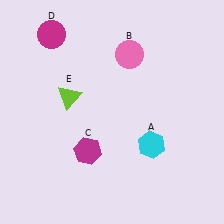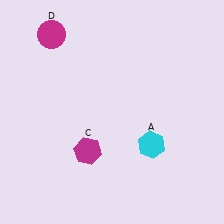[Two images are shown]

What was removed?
The pink circle (B), the lime triangle (E) were removed in Image 2.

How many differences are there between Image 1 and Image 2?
There are 2 differences between the two images.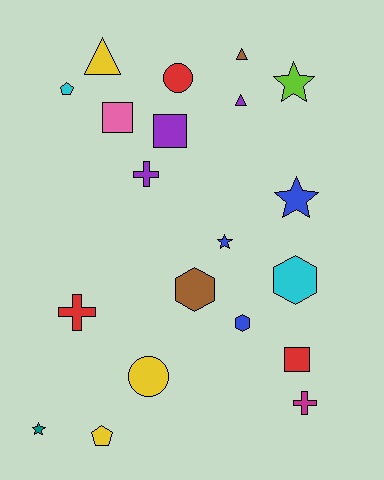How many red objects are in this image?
There are 3 red objects.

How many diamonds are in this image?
There are no diamonds.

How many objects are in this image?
There are 20 objects.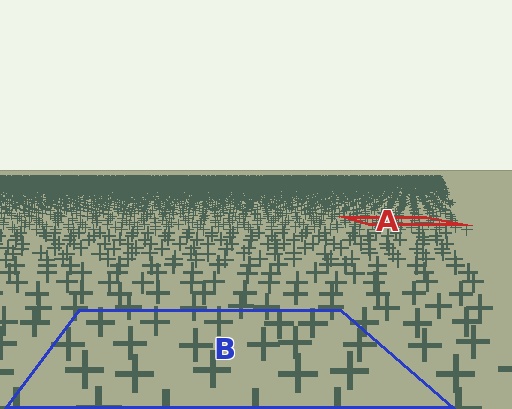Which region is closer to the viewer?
Region B is closer. The texture elements there are larger and more spread out.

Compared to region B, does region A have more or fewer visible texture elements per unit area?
Region A has more texture elements per unit area — they are packed more densely because it is farther away.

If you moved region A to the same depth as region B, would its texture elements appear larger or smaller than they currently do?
They would appear larger. At a closer depth, the same texture elements are projected at a bigger on-screen size.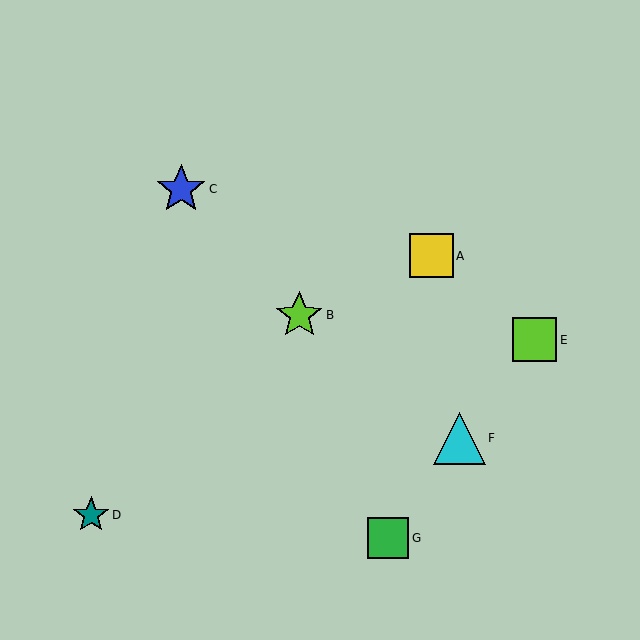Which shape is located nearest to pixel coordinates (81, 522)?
The teal star (labeled D) at (91, 515) is nearest to that location.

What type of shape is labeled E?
Shape E is a lime square.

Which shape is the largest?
The cyan triangle (labeled F) is the largest.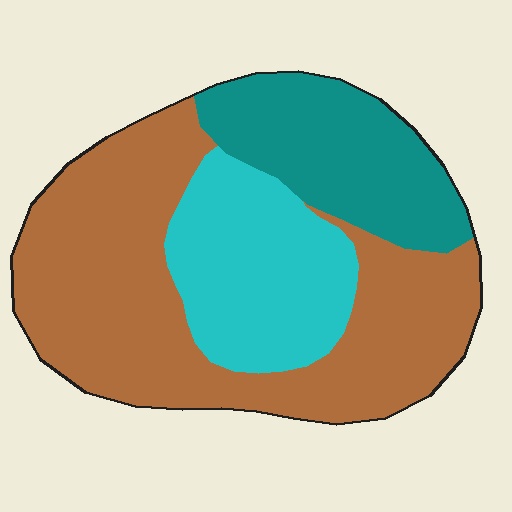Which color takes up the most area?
Brown, at roughly 55%.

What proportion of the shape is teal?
Teal takes up between a sixth and a third of the shape.